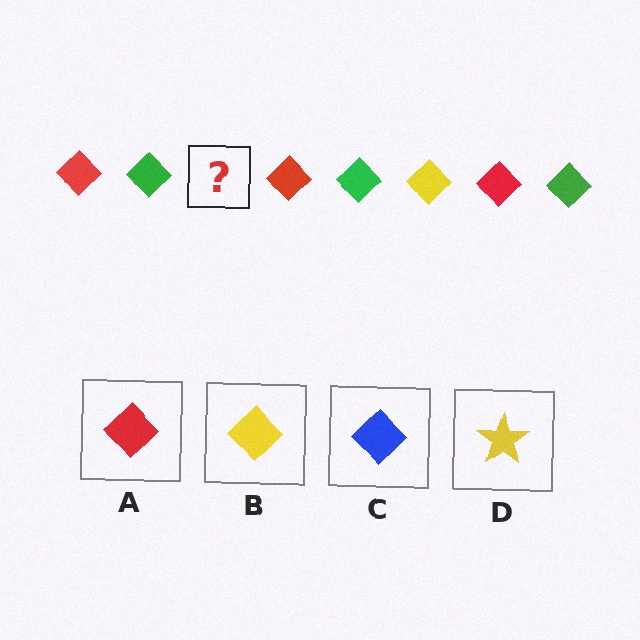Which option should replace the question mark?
Option B.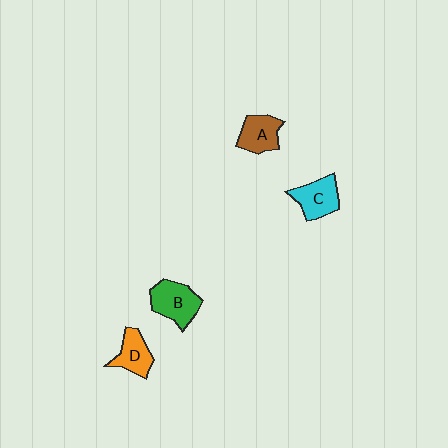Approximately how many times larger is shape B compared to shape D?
Approximately 1.3 times.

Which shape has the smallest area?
Shape D (orange).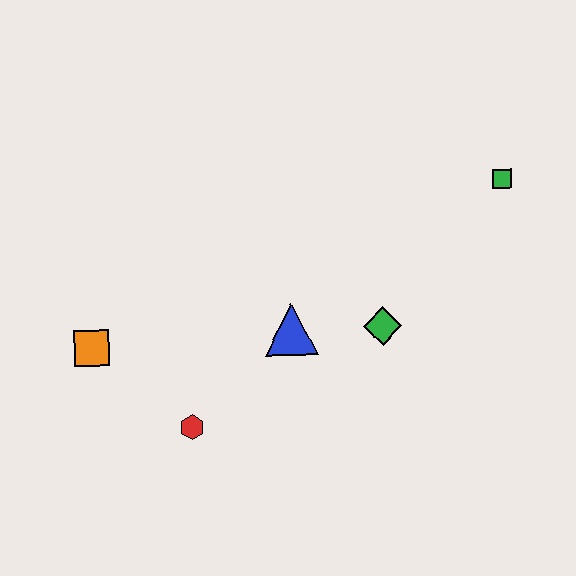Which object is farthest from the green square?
The orange square is farthest from the green square.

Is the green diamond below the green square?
Yes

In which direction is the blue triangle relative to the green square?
The blue triangle is to the left of the green square.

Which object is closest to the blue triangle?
The green diamond is closest to the blue triangle.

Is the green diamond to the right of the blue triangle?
Yes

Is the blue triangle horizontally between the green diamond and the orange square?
Yes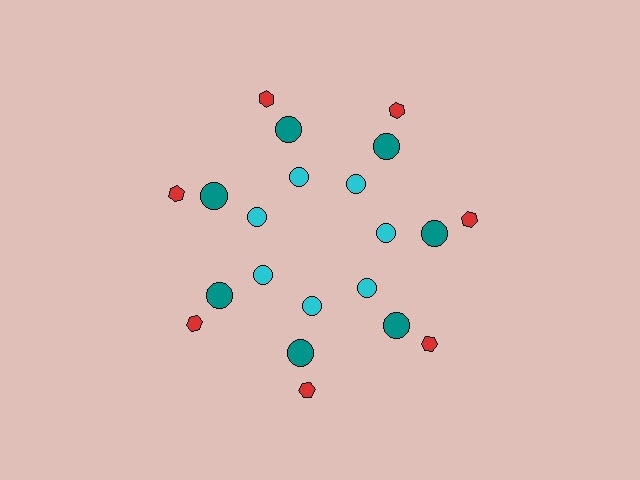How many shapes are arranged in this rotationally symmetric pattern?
There are 21 shapes, arranged in 7 groups of 3.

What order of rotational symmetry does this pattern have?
This pattern has 7-fold rotational symmetry.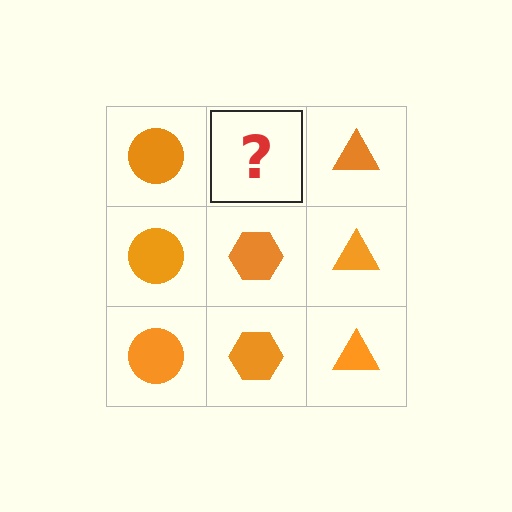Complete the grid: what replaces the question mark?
The question mark should be replaced with an orange hexagon.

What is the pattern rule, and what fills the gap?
The rule is that each column has a consistent shape. The gap should be filled with an orange hexagon.